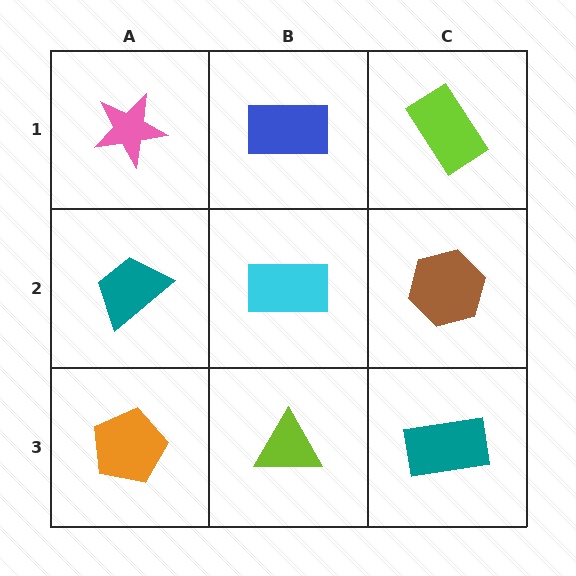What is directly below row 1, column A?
A teal trapezoid.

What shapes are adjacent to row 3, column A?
A teal trapezoid (row 2, column A), a lime triangle (row 3, column B).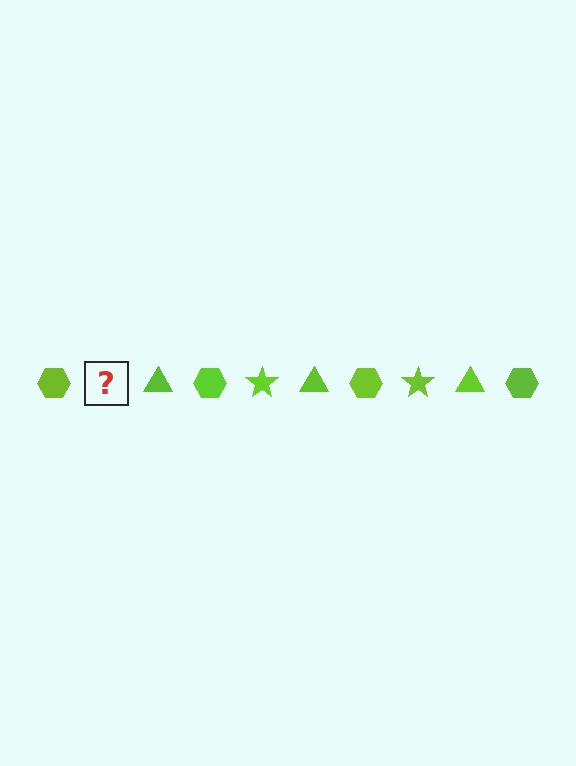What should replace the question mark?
The question mark should be replaced with a lime star.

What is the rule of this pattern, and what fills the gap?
The rule is that the pattern cycles through hexagon, star, triangle shapes in lime. The gap should be filled with a lime star.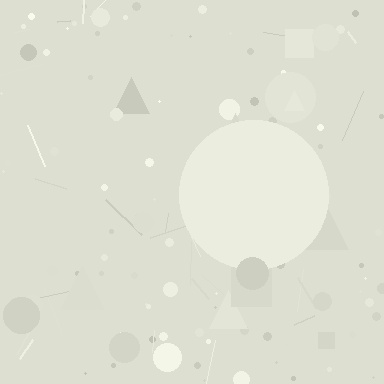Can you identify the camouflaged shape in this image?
The camouflaged shape is a circle.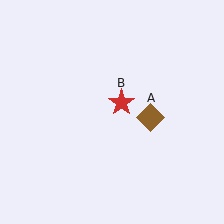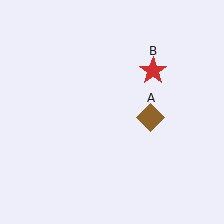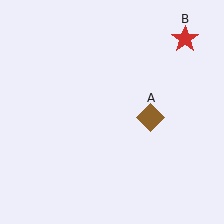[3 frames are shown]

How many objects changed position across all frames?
1 object changed position: red star (object B).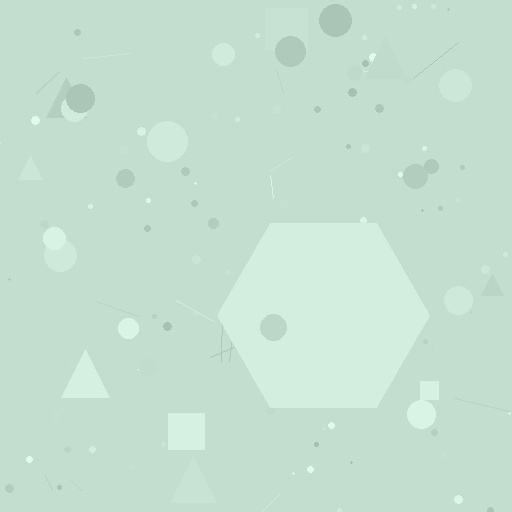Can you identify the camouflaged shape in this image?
The camouflaged shape is a hexagon.